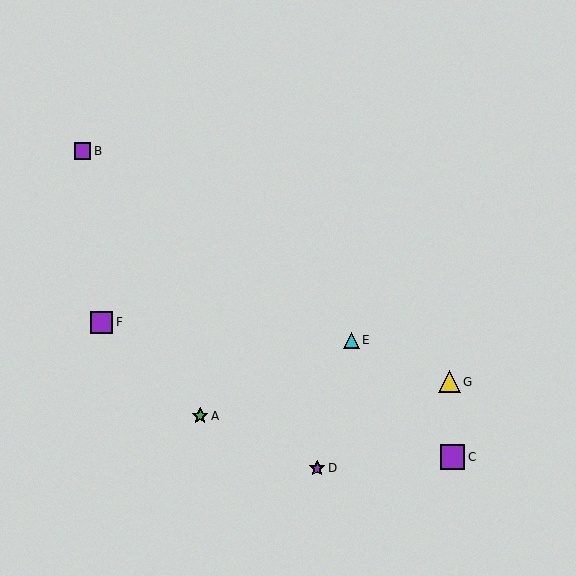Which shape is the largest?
The purple square (labeled C) is the largest.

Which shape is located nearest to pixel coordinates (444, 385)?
The yellow triangle (labeled G) at (449, 382) is nearest to that location.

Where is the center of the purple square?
The center of the purple square is at (83, 151).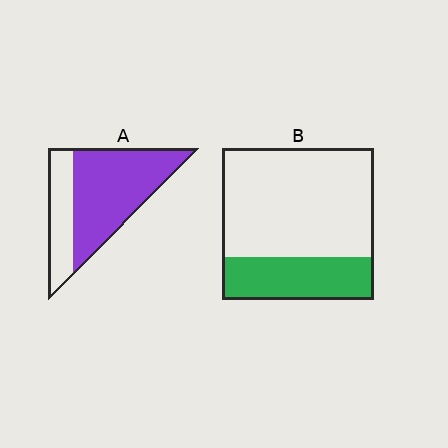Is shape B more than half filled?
No.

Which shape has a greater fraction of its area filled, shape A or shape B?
Shape A.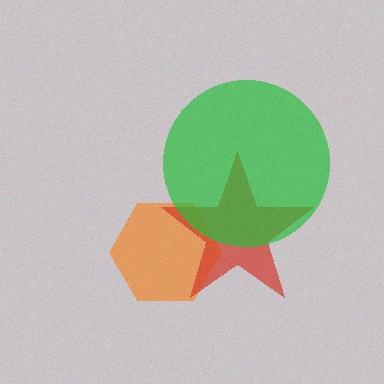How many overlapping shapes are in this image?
There are 3 overlapping shapes in the image.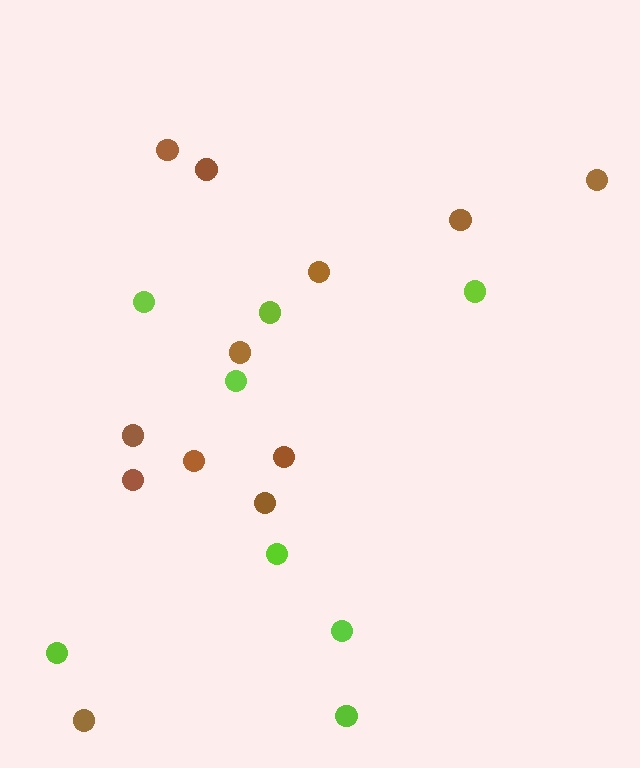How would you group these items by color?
There are 2 groups: one group of brown circles (12) and one group of lime circles (8).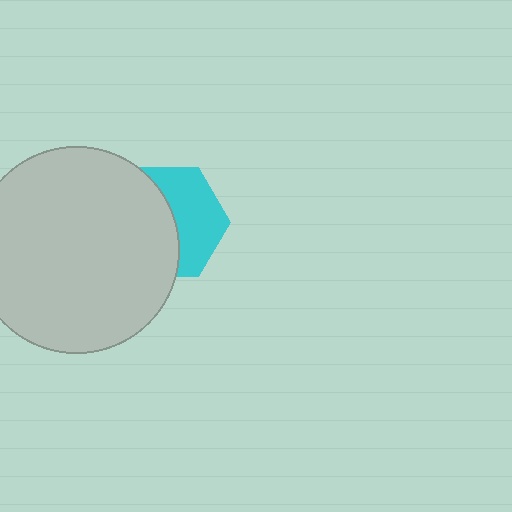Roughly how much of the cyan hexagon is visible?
About half of it is visible (roughly 47%).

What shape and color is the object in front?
The object in front is a light gray circle.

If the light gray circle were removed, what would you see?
You would see the complete cyan hexagon.